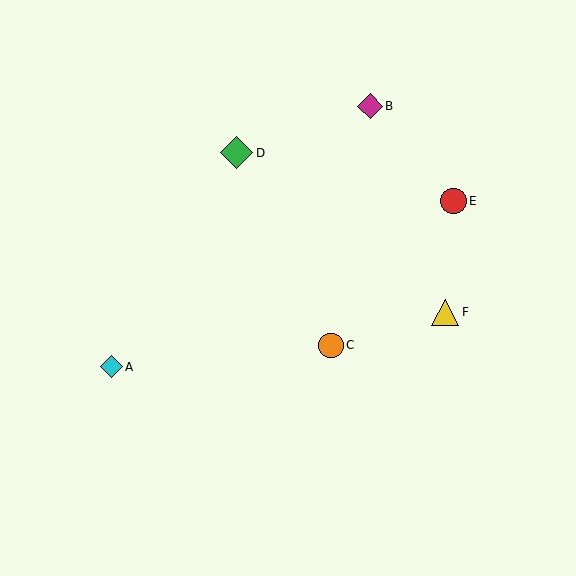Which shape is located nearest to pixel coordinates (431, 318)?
The yellow triangle (labeled F) at (445, 312) is nearest to that location.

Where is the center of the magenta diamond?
The center of the magenta diamond is at (370, 106).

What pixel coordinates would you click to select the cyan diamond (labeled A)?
Click at (111, 367) to select the cyan diamond A.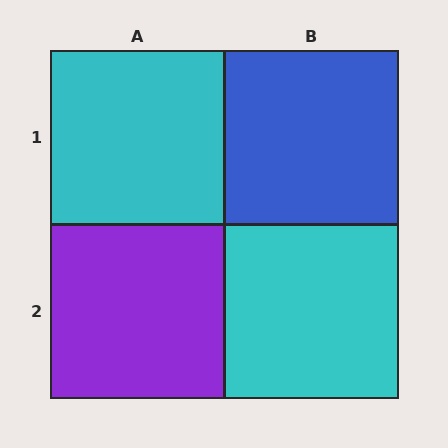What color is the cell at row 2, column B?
Cyan.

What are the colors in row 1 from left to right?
Cyan, blue.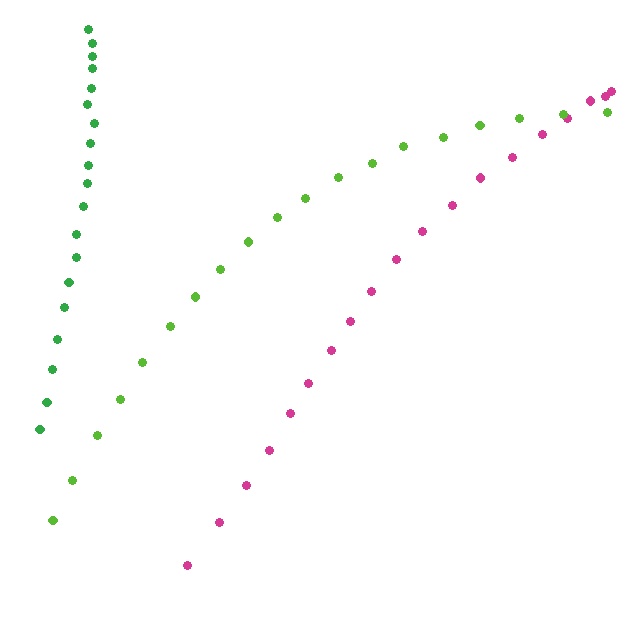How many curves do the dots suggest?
There are 3 distinct paths.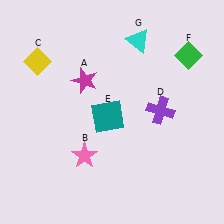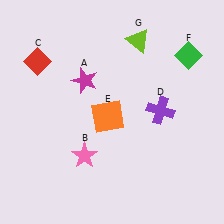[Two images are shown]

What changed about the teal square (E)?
In Image 1, E is teal. In Image 2, it changed to orange.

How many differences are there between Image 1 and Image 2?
There are 3 differences between the two images.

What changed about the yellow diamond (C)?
In Image 1, C is yellow. In Image 2, it changed to red.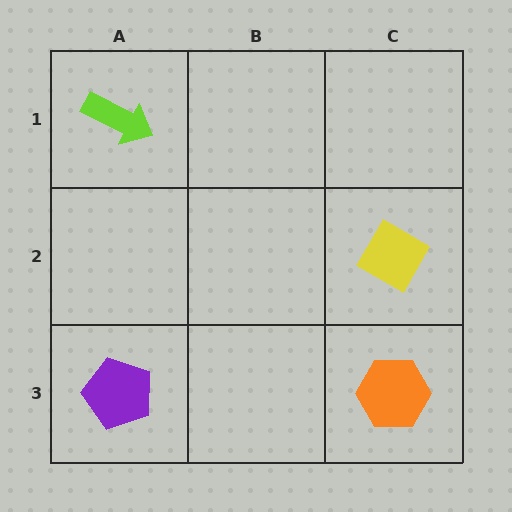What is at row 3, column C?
An orange hexagon.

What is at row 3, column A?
A purple pentagon.